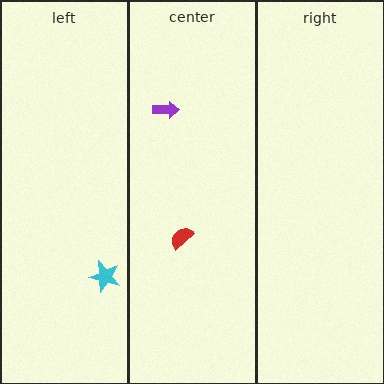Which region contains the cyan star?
The left region.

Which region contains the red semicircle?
The center region.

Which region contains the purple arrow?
The center region.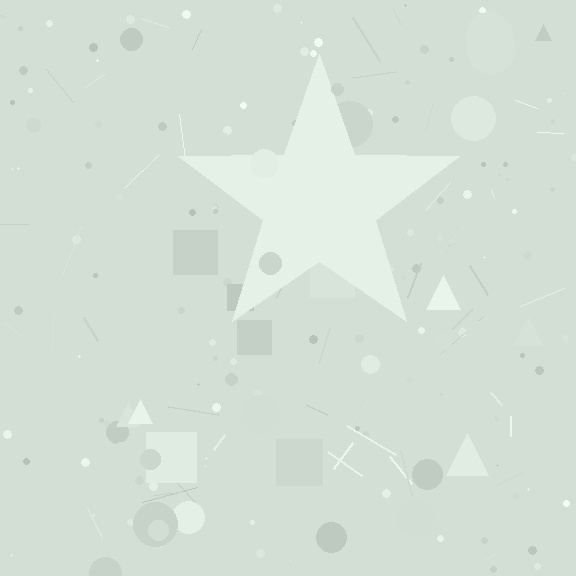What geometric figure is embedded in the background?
A star is embedded in the background.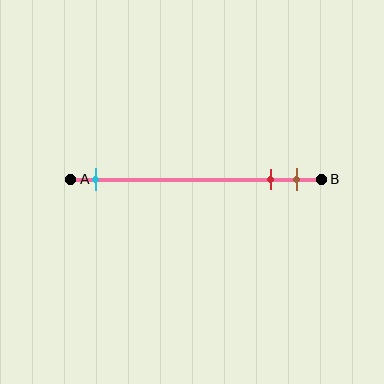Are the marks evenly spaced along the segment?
No, the marks are not evenly spaced.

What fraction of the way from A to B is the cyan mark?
The cyan mark is approximately 10% (0.1) of the way from A to B.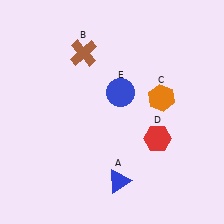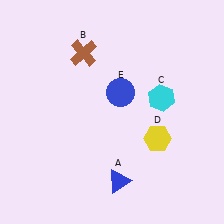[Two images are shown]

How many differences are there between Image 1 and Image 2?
There are 2 differences between the two images.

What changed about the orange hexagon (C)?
In Image 1, C is orange. In Image 2, it changed to cyan.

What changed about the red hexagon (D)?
In Image 1, D is red. In Image 2, it changed to yellow.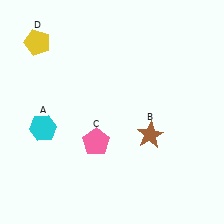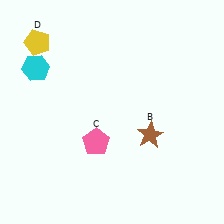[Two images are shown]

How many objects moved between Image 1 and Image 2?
1 object moved between the two images.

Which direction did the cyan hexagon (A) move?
The cyan hexagon (A) moved up.